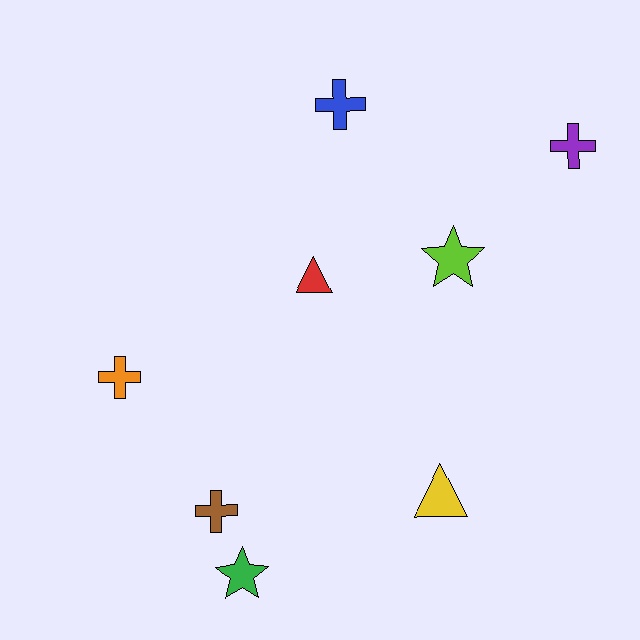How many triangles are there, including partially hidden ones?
There are 2 triangles.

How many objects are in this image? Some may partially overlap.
There are 8 objects.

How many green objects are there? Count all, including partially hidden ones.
There is 1 green object.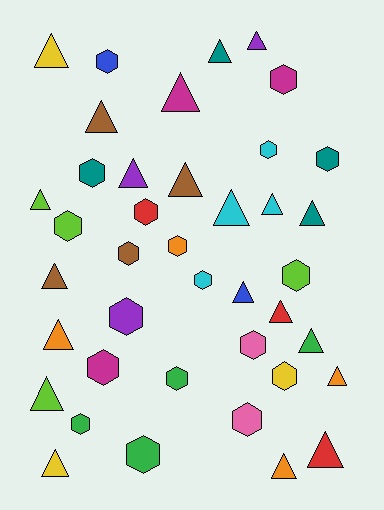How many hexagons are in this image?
There are 19 hexagons.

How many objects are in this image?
There are 40 objects.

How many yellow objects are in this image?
There are 3 yellow objects.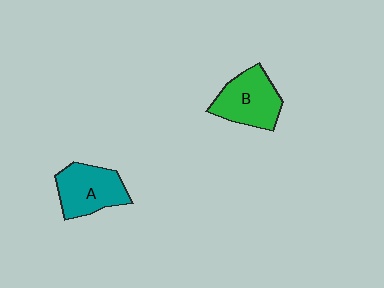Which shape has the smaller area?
Shape A (teal).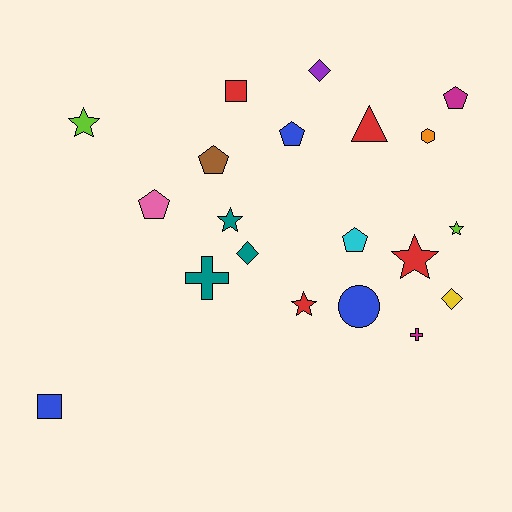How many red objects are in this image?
There are 4 red objects.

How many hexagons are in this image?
There is 1 hexagon.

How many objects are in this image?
There are 20 objects.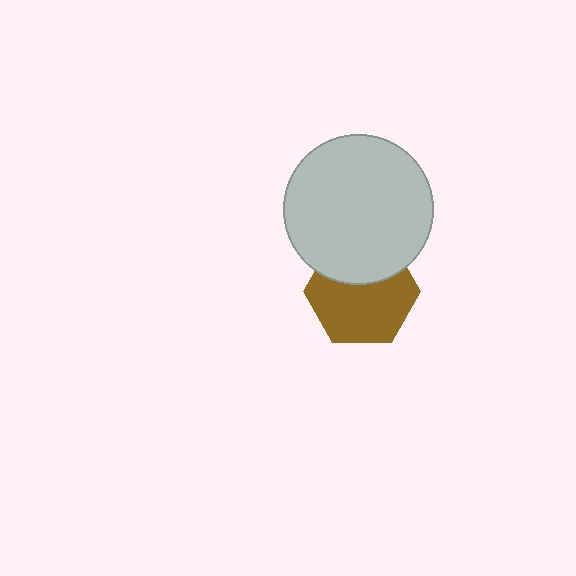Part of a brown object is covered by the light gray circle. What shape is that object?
It is a hexagon.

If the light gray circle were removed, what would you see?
You would see the complete brown hexagon.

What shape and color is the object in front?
The object in front is a light gray circle.